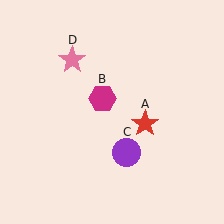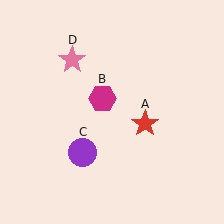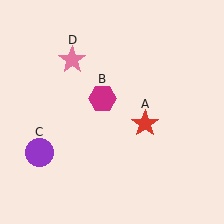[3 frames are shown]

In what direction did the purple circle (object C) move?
The purple circle (object C) moved left.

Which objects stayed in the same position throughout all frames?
Red star (object A) and magenta hexagon (object B) and pink star (object D) remained stationary.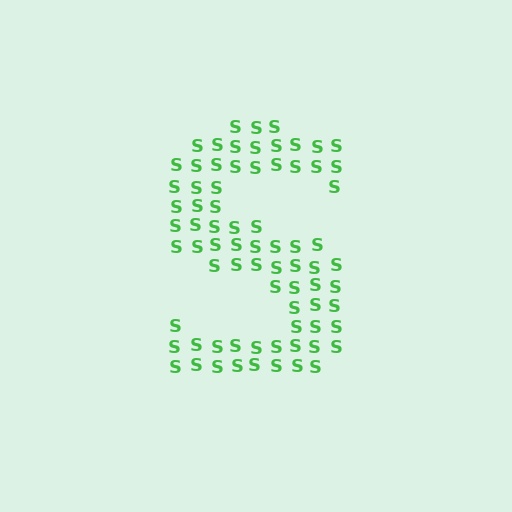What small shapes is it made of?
It is made of small letter S's.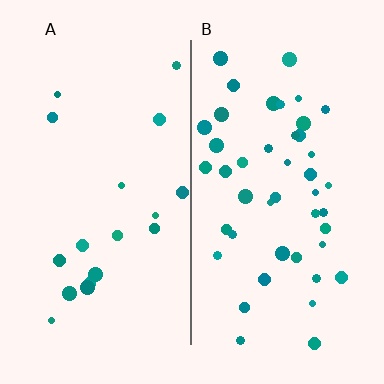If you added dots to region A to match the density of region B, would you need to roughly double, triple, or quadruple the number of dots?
Approximately triple.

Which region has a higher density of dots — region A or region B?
B (the right).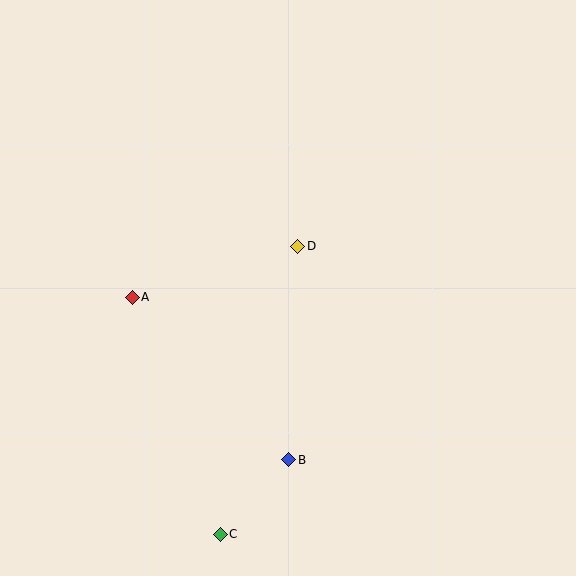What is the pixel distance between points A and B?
The distance between A and B is 226 pixels.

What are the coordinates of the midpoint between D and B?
The midpoint between D and B is at (293, 353).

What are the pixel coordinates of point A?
Point A is at (132, 297).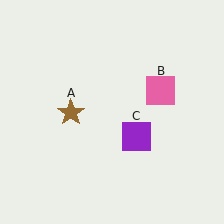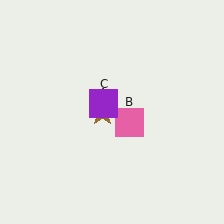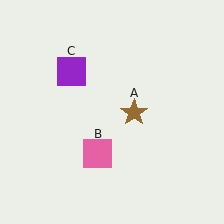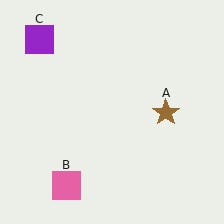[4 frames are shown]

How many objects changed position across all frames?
3 objects changed position: brown star (object A), pink square (object B), purple square (object C).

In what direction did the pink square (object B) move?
The pink square (object B) moved down and to the left.